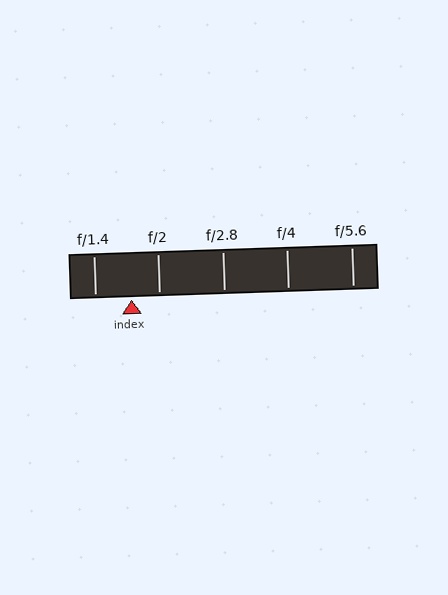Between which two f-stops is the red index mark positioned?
The index mark is between f/1.4 and f/2.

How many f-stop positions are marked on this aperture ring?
There are 5 f-stop positions marked.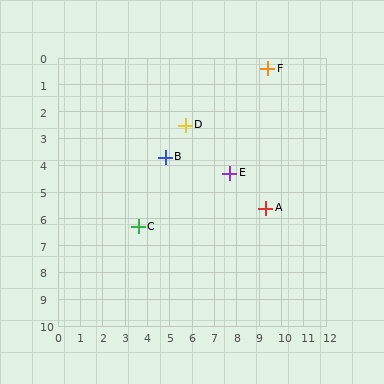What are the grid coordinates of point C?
Point C is at approximately (3.6, 6.3).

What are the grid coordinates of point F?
Point F is at approximately (9.4, 0.4).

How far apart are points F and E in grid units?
Points F and E are about 4.3 grid units apart.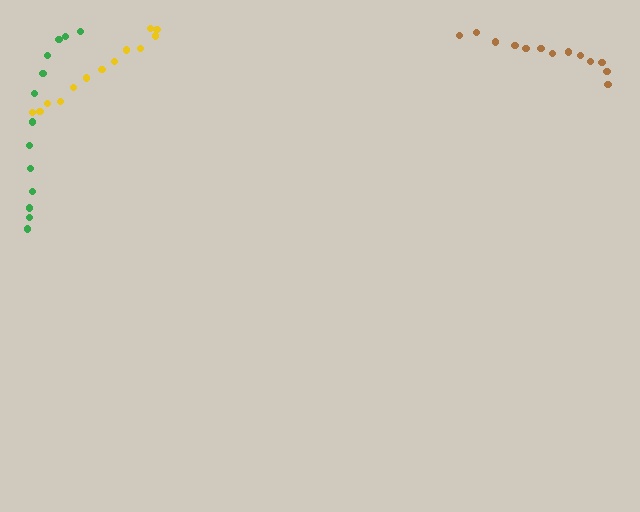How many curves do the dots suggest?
There are 3 distinct paths.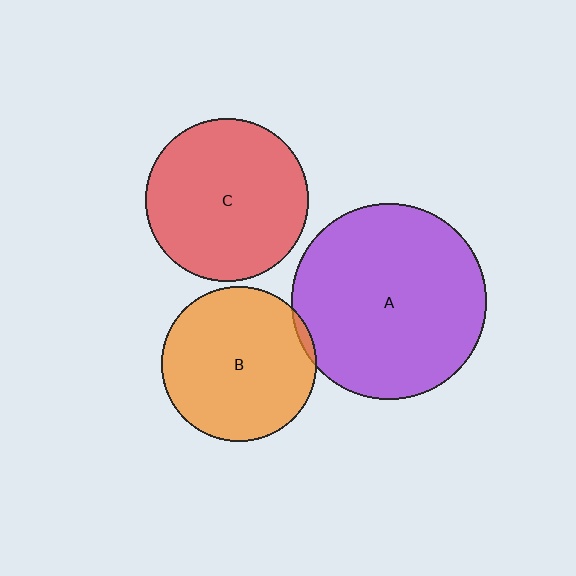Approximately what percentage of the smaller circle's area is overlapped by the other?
Approximately 5%.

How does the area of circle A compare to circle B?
Approximately 1.6 times.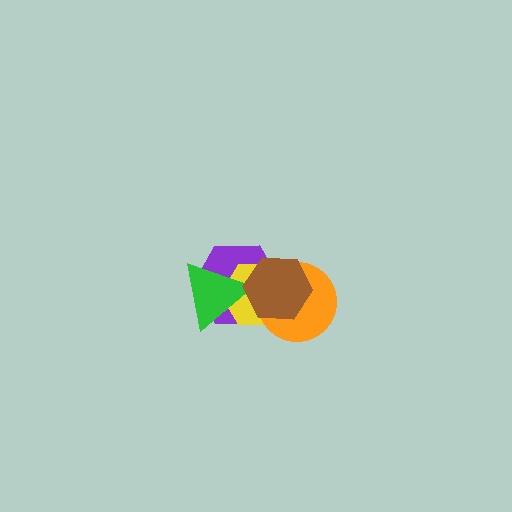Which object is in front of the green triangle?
The brown hexagon is in front of the green triangle.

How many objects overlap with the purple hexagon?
4 objects overlap with the purple hexagon.